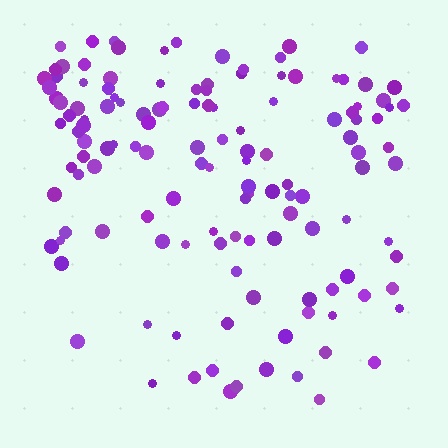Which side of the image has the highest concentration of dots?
The top.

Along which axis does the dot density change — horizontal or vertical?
Vertical.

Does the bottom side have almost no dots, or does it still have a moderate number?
Still a moderate number, just noticeably fewer than the top.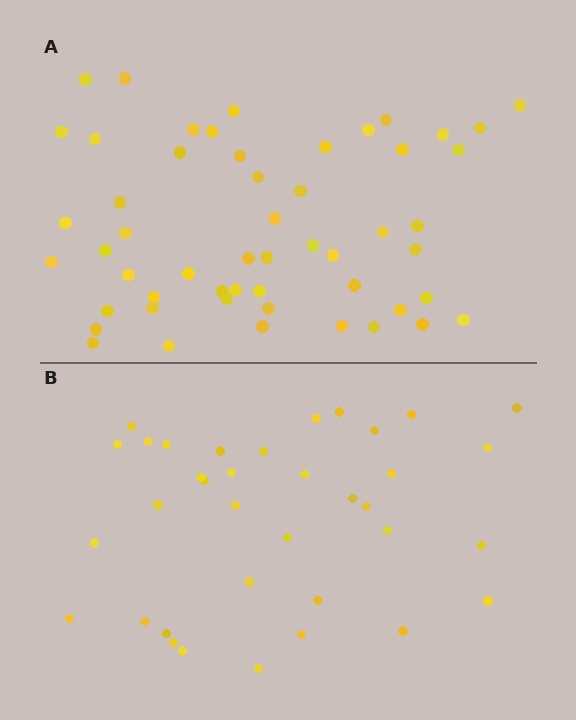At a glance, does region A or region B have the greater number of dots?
Region A (the top region) has more dots.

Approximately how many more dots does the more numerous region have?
Region A has approximately 15 more dots than region B.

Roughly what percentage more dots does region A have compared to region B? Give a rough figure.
About 45% more.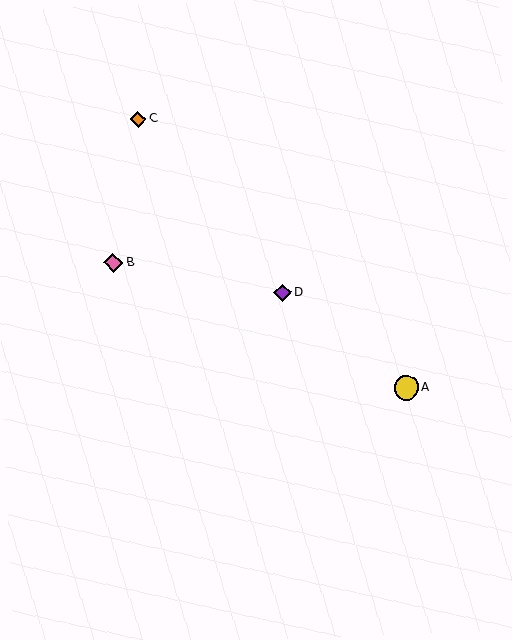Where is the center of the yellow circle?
The center of the yellow circle is at (406, 388).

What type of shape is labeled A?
Shape A is a yellow circle.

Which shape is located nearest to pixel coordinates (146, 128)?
The orange diamond (labeled C) at (138, 119) is nearest to that location.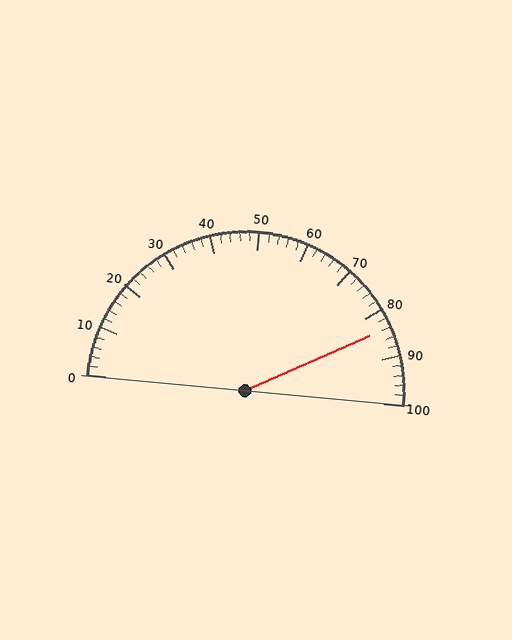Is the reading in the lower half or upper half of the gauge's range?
The reading is in the upper half of the range (0 to 100).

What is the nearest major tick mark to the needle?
The nearest major tick mark is 80.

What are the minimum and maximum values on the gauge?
The gauge ranges from 0 to 100.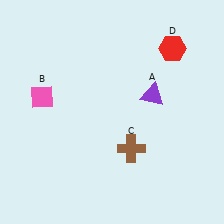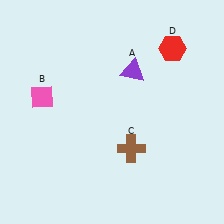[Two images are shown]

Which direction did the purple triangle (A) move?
The purple triangle (A) moved up.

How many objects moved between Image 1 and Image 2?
1 object moved between the two images.